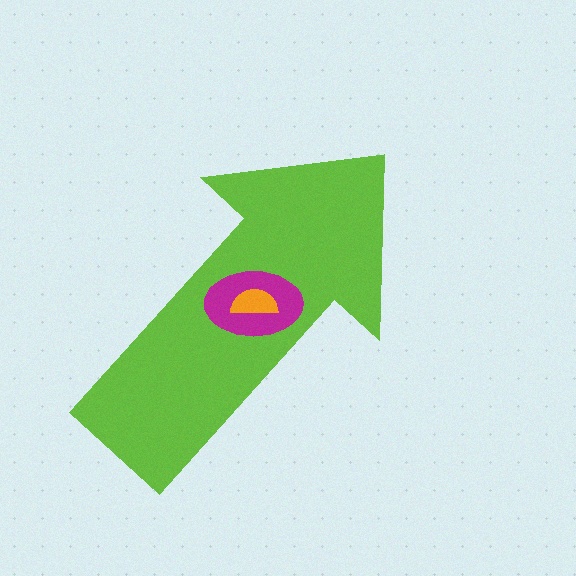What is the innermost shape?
The orange semicircle.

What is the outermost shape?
The lime arrow.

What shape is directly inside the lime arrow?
The magenta ellipse.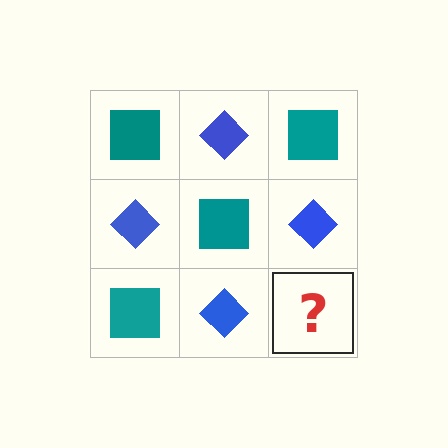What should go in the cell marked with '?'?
The missing cell should contain a teal square.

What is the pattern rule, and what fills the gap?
The rule is that it alternates teal square and blue diamond in a checkerboard pattern. The gap should be filled with a teal square.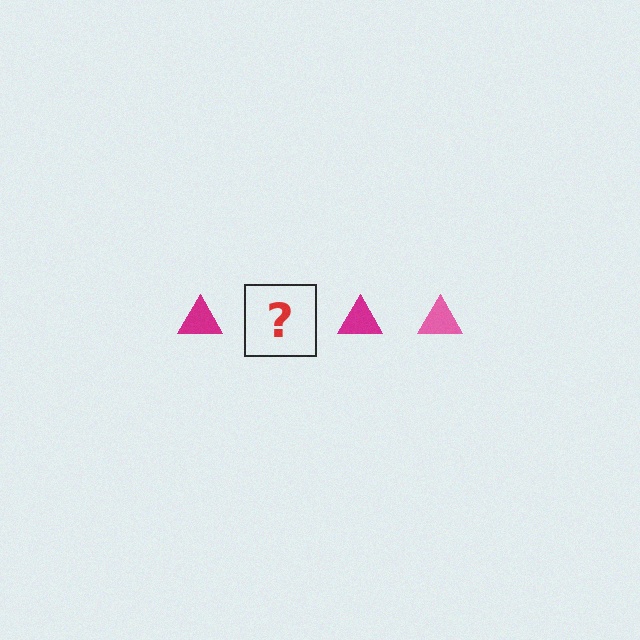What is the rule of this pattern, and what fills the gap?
The rule is that the pattern cycles through magenta, pink triangles. The gap should be filled with a pink triangle.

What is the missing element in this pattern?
The missing element is a pink triangle.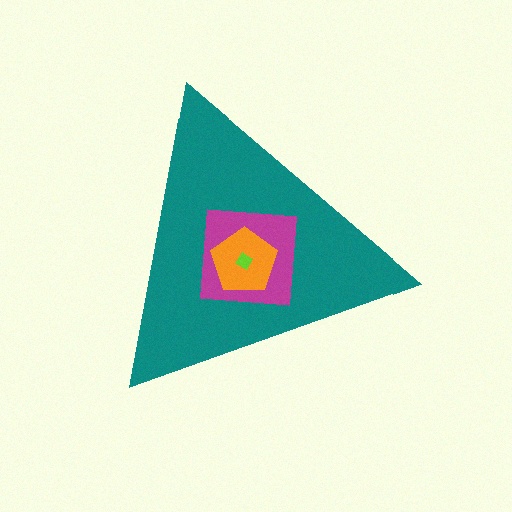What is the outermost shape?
The teal triangle.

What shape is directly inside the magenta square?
The orange pentagon.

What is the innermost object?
The lime diamond.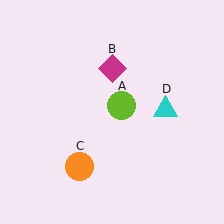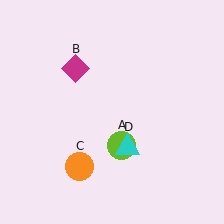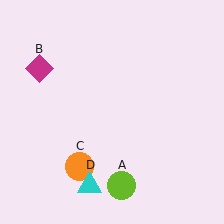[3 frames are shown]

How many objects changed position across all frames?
3 objects changed position: lime circle (object A), magenta diamond (object B), cyan triangle (object D).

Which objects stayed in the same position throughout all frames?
Orange circle (object C) remained stationary.